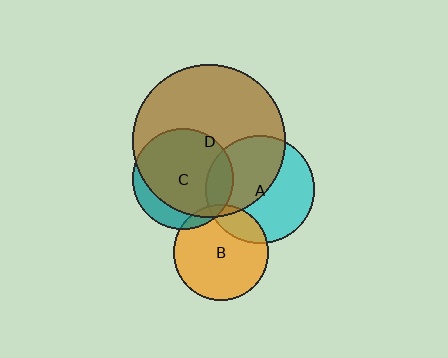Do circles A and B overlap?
Yes.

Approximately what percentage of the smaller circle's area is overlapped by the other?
Approximately 20%.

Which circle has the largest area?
Circle D (brown).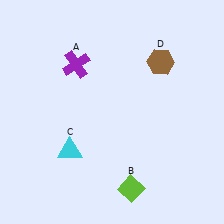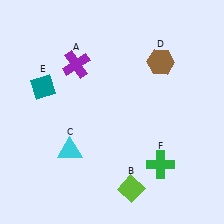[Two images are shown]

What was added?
A teal diamond (E), a green cross (F) were added in Image 2.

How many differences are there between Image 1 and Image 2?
There are 2 differences between the two images.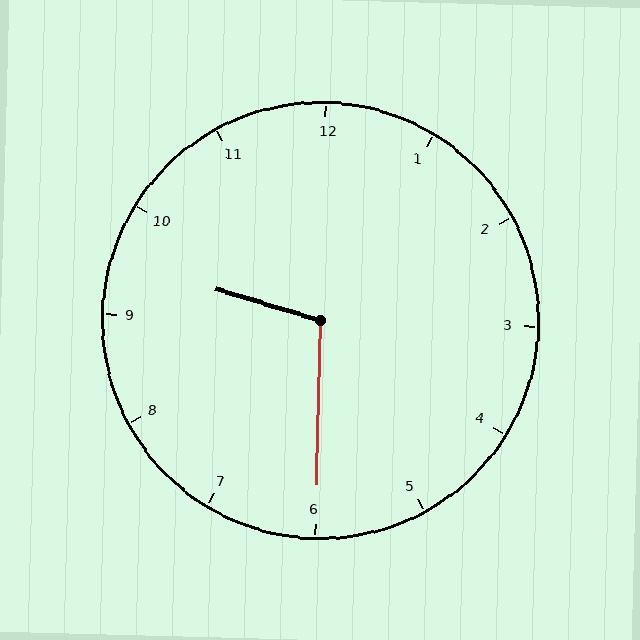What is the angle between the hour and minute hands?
Approximately 105 degrees.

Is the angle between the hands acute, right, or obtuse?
It is obtuse.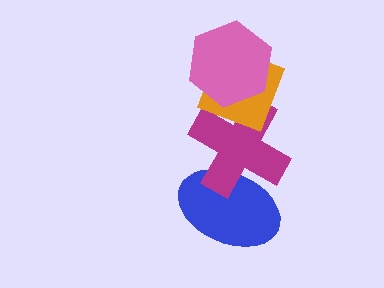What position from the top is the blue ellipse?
The blue ellipse is 4th from the top.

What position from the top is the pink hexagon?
The pink hexagon is 1st from the top.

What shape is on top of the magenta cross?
The orange diamond is on top of the magenta cross.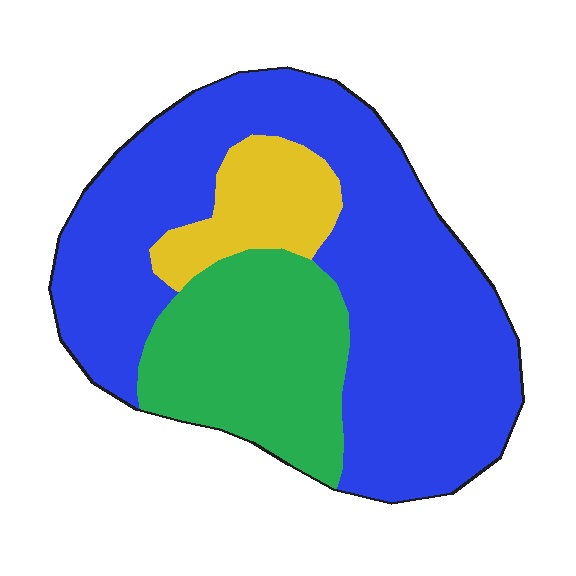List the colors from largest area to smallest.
From largest to smallest: blue, green, yellow.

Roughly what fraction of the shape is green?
Green takes up about one quarter (1/4) of the shape.